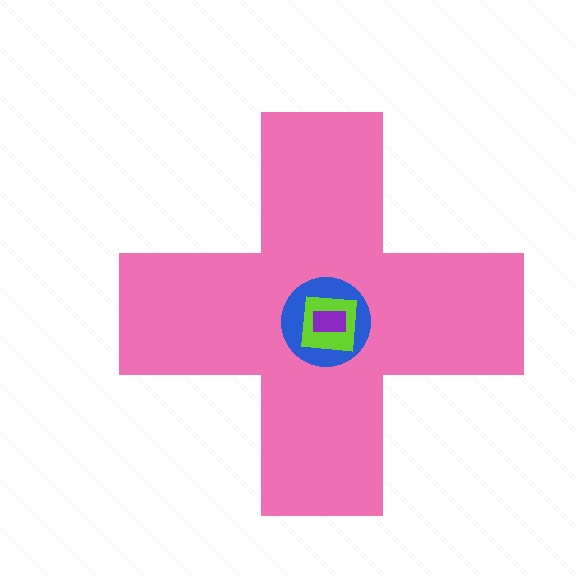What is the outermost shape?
The pink cross.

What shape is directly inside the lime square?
The purple rectangle.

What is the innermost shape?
The purple rectangle.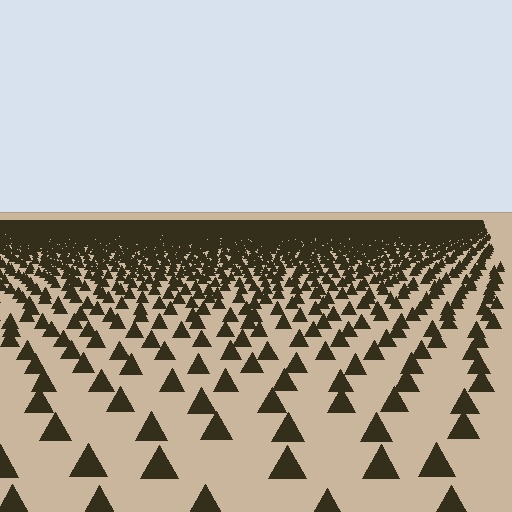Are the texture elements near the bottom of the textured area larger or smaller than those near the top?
Larger. Near the bottom, elements are closer to the viewer and appear at a bigger on-screen size.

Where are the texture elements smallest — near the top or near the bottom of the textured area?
Near the top.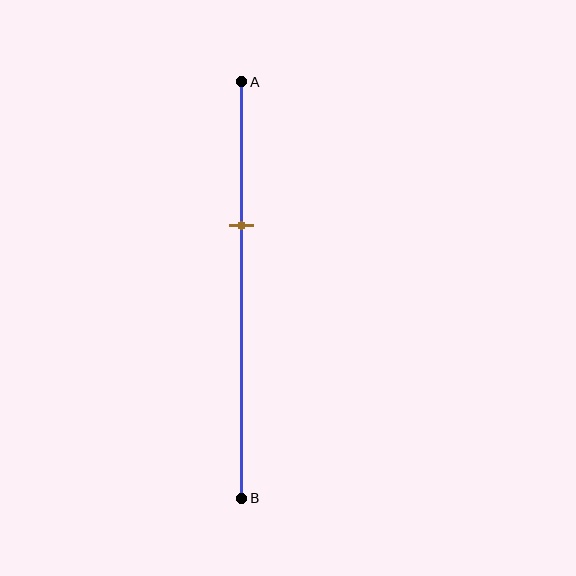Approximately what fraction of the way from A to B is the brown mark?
The brown mark is approximately 35% of the way from A to B.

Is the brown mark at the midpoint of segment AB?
No, the mark is at about 35% from A, not at the 50% midpoint.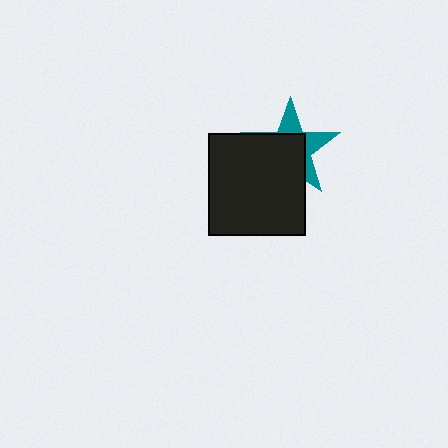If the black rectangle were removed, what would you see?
You would see the complete teal star.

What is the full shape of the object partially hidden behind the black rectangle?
The partially hidden object is a teal star.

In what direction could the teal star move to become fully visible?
The teal star could move toward the upper-right. That would shift it out from behind the black rectangle entirely.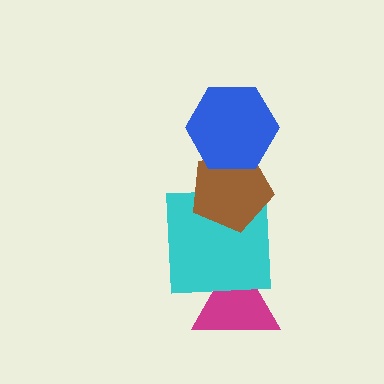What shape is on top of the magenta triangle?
The cyan square is on top of the magenta triangle.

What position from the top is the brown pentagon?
The brown pentagon is 2nd from the top.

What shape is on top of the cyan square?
The brown pentagon is on top of the cyan square.